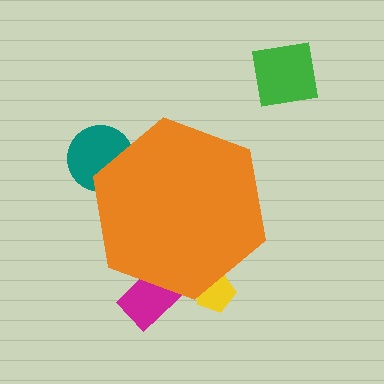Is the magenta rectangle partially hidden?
Yes, the magenta rectangle is partially hidden behind the orange hexagon.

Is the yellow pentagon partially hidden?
Yes, the yellow pentagon is partially hidden behind the orange hexagon.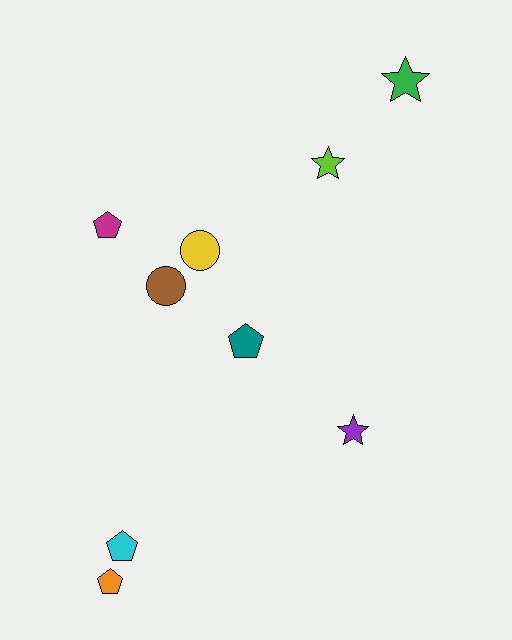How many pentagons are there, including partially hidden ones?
There are 4 pentagons.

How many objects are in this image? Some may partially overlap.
There are 9 objects.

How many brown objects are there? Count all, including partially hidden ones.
There is 1 brown object.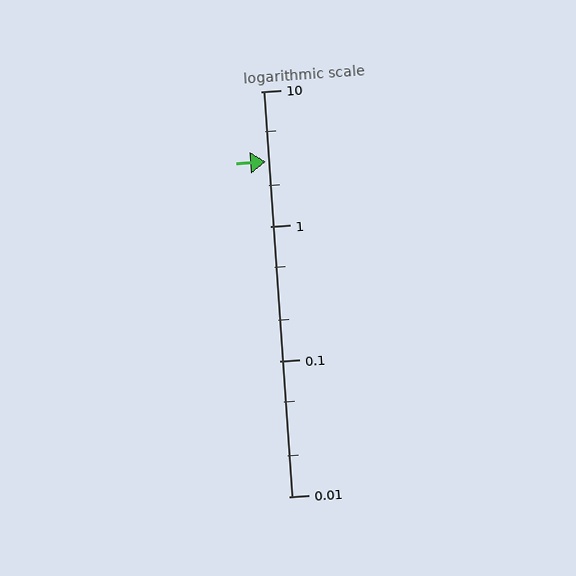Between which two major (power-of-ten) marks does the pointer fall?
The pointer is between 1 and 10.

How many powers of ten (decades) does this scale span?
The scale spans 3 decades, from 0.01 to 10.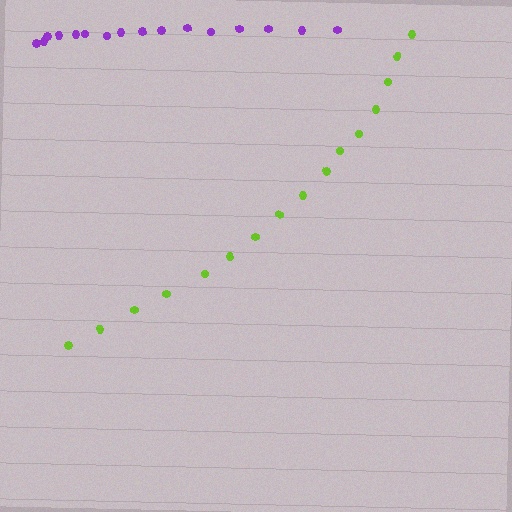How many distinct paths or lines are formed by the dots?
There are 2 distinct paths.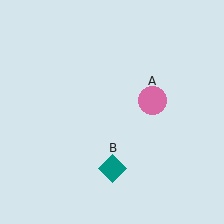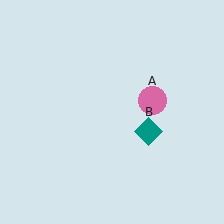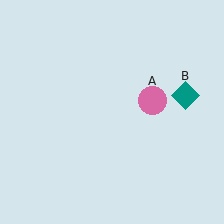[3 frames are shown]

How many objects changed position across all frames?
1 object changed position: teal diamond (object B).